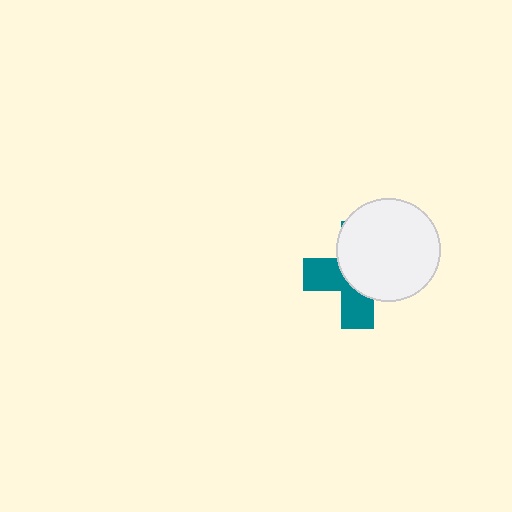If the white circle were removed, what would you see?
You would see the complete teal cross.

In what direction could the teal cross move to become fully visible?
The teal cross could move toward the lower-left. That would shift it out from behind the white circle entirely.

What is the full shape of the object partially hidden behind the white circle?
The partially hidden object is a teal cross.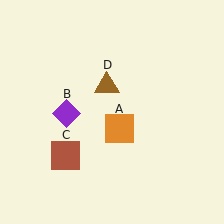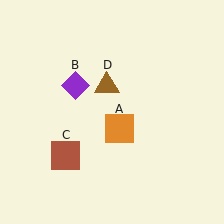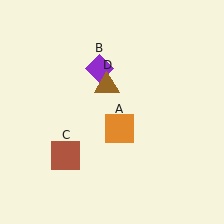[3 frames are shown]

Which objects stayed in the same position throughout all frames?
Orange square (object A) and brown square (object C) and brown triangle (object D) remained stationary.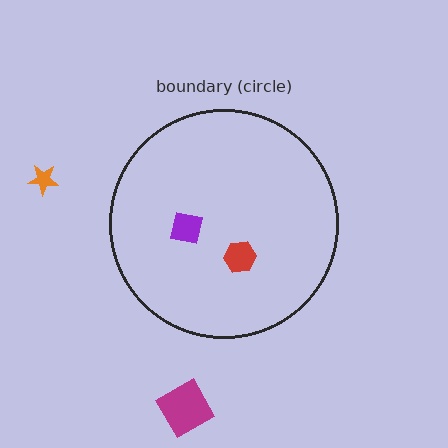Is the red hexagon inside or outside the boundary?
Inside.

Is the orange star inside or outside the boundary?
Outside.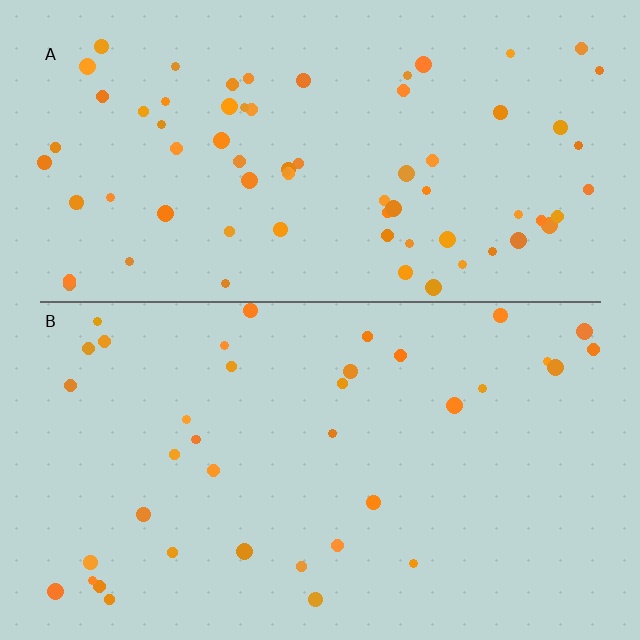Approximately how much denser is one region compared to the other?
Approximately 1.9× — region A over region B.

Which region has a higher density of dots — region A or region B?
A (the top).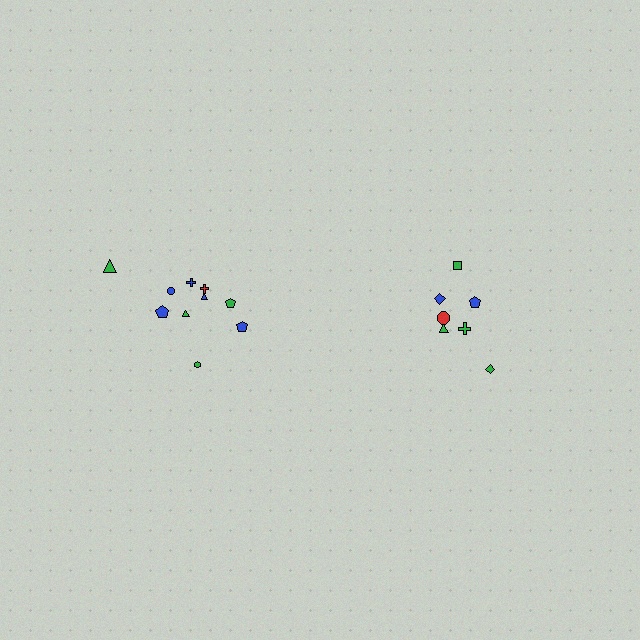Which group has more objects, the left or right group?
The left group.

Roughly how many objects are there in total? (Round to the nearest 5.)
Roughly 15 objects in total.